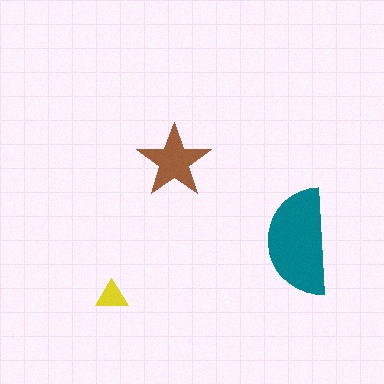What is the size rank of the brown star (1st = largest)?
2nd.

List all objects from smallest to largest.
The yellow triangle, the brown star, the teal semicircle.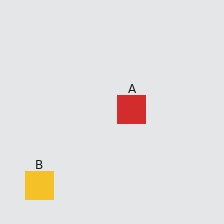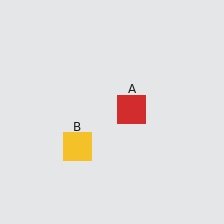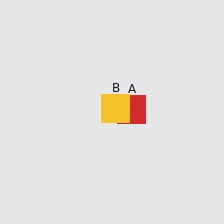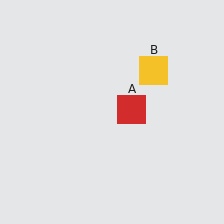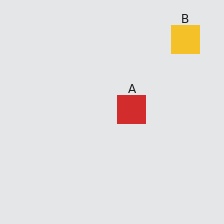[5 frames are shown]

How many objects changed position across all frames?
1 object changed position: yellow square (object B).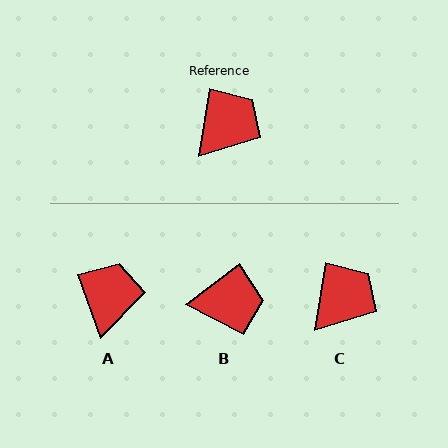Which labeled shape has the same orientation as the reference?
C.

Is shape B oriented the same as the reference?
No, it is off by about 44 degrees.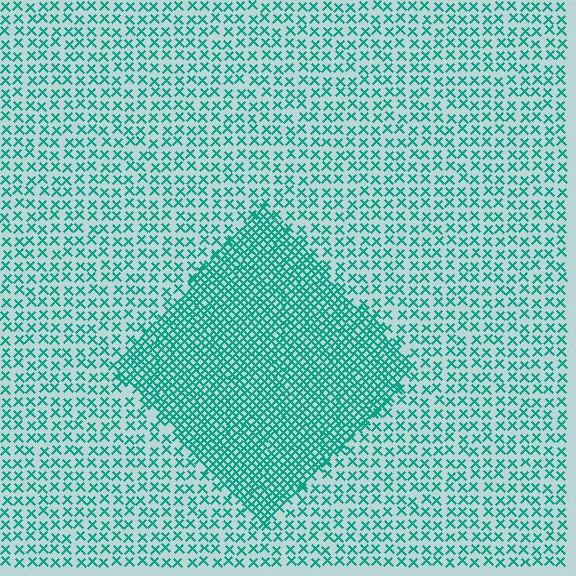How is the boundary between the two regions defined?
The boundary is defined by a change in element density (approximately 2.5x ratio). All elements are the same color, size, and shape.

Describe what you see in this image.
The image contains small teal elements arranged at two different densities. A diamond-shaped region is visible where the elements are more densely packed than the surrounding area.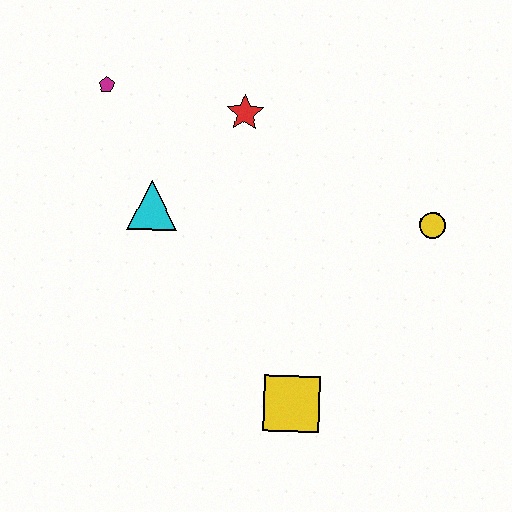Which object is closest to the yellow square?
The yellow circle is closest to the yellow square.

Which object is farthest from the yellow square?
The magenta pentagon is farthest from the yellow square.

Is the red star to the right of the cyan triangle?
Yes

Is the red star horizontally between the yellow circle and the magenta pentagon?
Yes